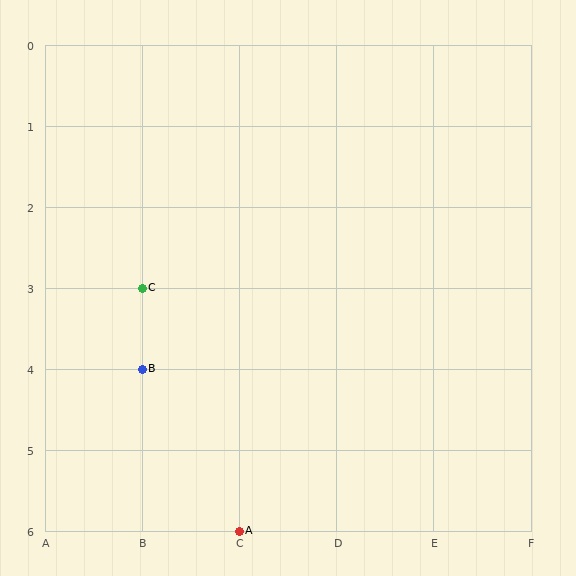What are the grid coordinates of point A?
Point A is at grid coordinates (C, 6).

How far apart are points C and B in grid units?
Points C and B are 1 row apart.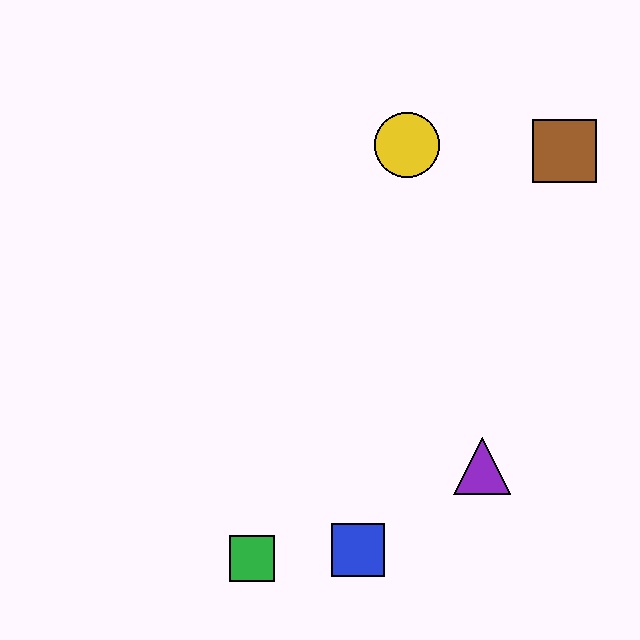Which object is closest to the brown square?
The yellow circle is closest to the brown square.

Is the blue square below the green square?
No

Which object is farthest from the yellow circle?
The green square is farthest from the yellow circle.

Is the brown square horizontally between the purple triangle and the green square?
No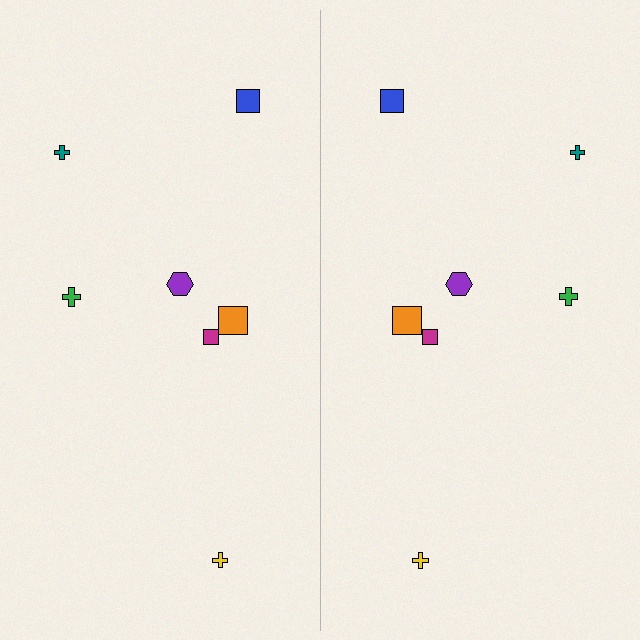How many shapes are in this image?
There are 14 shapes in this image.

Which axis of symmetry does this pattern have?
The pattern has a vertical axis of symmetry running through the center of the image.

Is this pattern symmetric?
Yes, this pattern has bilateral (reflection) symmetry.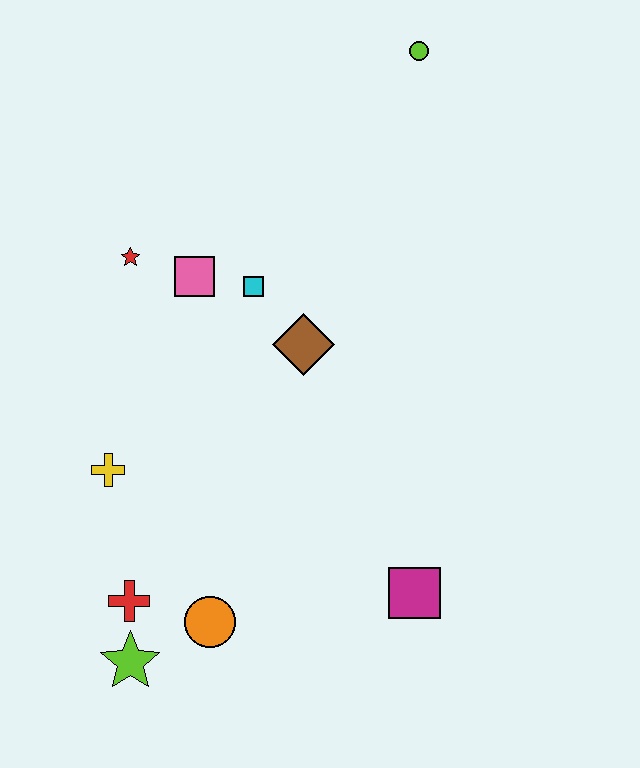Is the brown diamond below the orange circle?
No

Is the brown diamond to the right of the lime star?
Yes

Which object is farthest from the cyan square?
The lime star is farthest from the cyan square.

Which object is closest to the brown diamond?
The cyan square is closest to the brown diamond.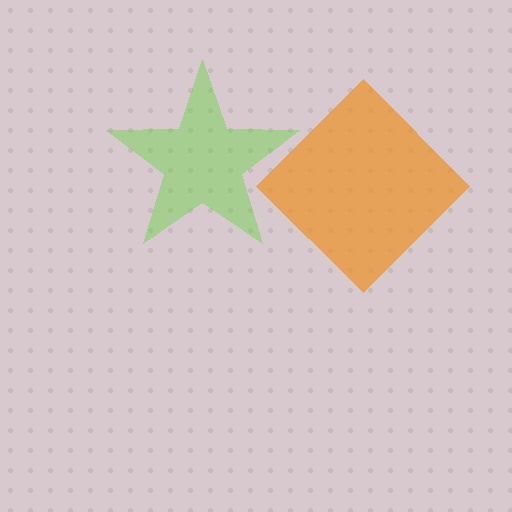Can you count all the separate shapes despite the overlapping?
Yes, there are 2 separate shapes.